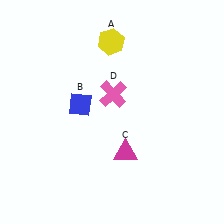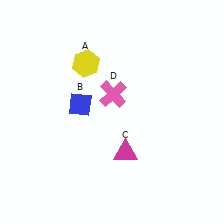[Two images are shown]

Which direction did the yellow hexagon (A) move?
The yellow hexagon (A) moved left.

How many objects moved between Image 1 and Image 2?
1 object moved between the two images.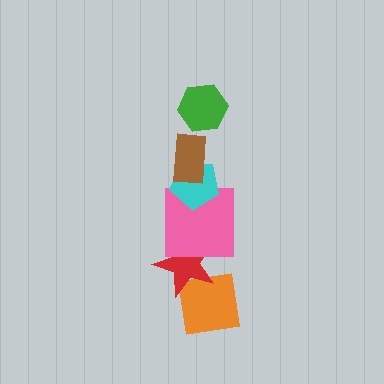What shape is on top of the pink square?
The cyan pentagon is on top of the pink square.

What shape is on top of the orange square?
The red star is on top of the orange square.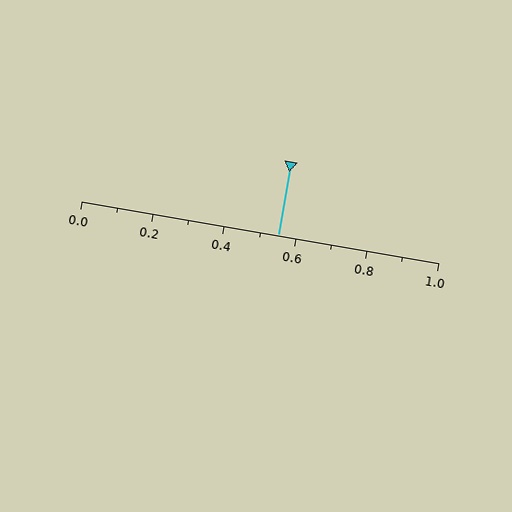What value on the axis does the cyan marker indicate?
The marker indicates approximately 0.55.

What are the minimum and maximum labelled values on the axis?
The axis runs from 0.0 to 1.0.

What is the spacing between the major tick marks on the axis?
The major ticks are spaced 0.2 apart.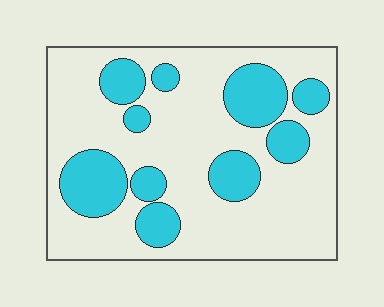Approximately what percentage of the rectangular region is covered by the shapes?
Approximately 30%.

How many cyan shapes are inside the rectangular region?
10.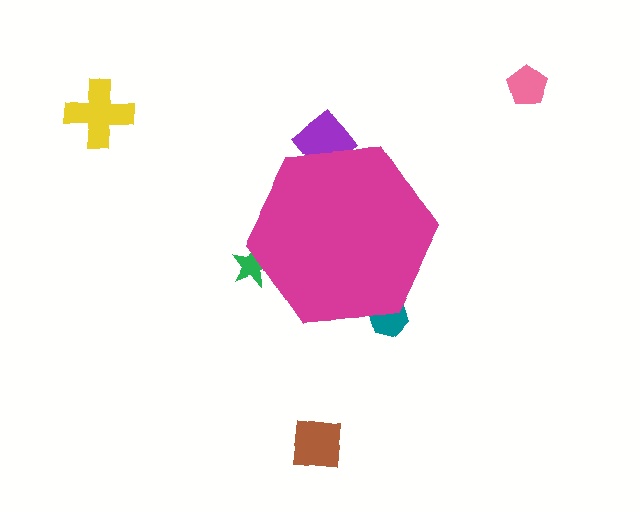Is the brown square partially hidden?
No, the brown square is fully visible.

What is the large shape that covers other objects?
A magenta hexagon.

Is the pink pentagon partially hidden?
No, the pink pentagon is fully visible.